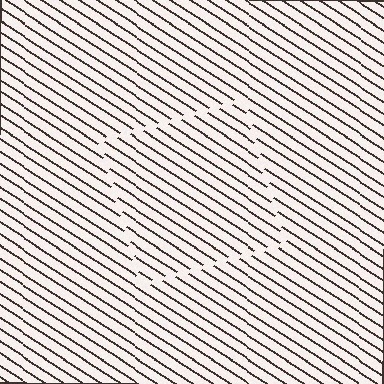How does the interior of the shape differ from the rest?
The interior of the shape contains the same grating, shifted by half a period — the contour is defined by the phase discontinuity where line-ends from the inner and outer gratings abut.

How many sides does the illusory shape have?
4 sides — the line-ends trace a square.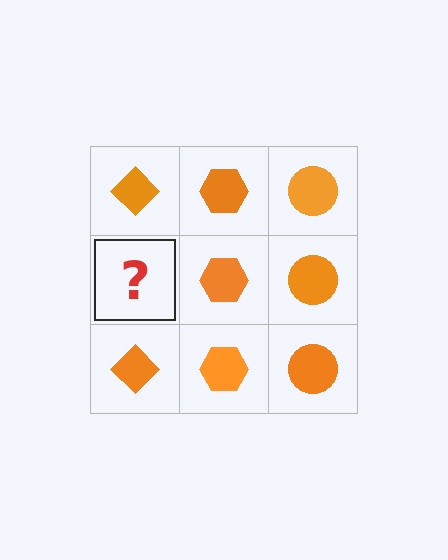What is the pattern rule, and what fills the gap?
The rule is that each column has a consistent shape. The gap should be filled with an orange diamond.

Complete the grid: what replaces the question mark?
The question mark should be replaced with an orange diamond.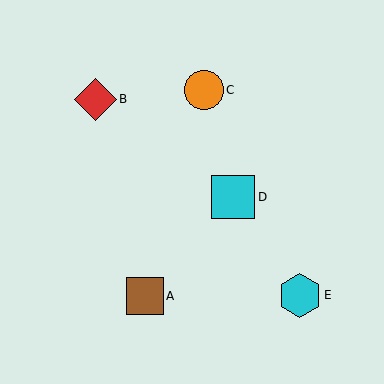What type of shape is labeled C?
Shape C is an orange circle.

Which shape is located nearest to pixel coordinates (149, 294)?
The brown square (labeled A) at (145, 296) is nearest to that location.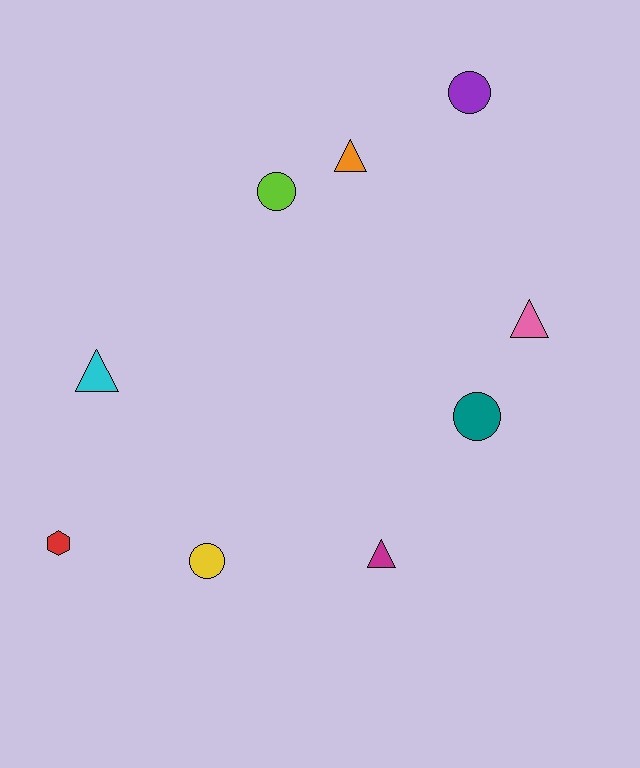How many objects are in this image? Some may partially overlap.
There are 9 objects.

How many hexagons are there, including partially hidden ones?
There is 1 hexagon.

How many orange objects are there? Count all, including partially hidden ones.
There is 1 orange object.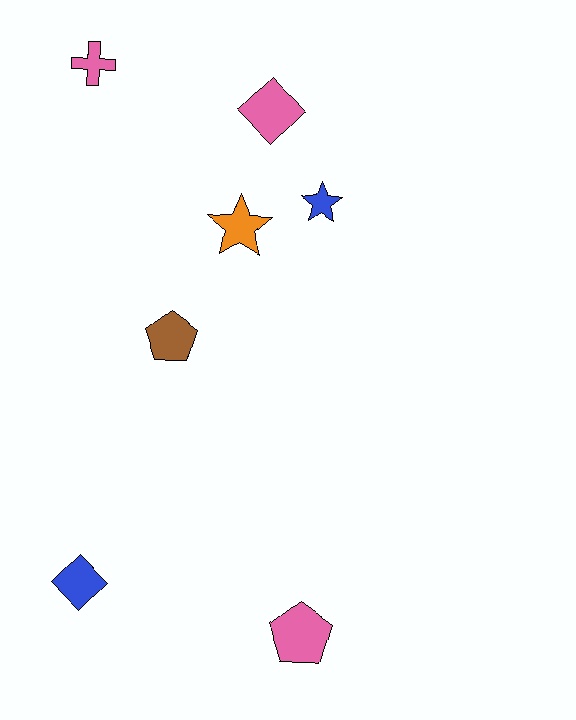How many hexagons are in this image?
There are no hexagons.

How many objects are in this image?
There are 7 objects.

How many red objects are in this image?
There are no red objects.